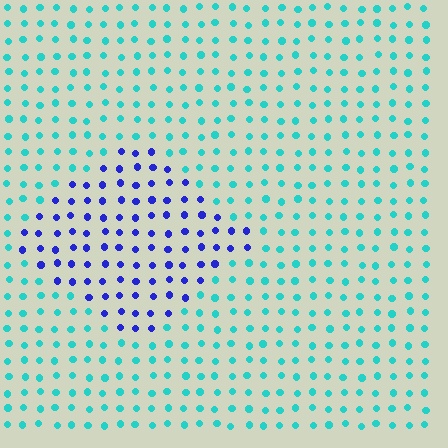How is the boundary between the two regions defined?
The boundary is defined purely by a slight shift in hue (about 63 degrees). Spacing, size, and orientation are identical on both sides.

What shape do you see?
I see a diamond.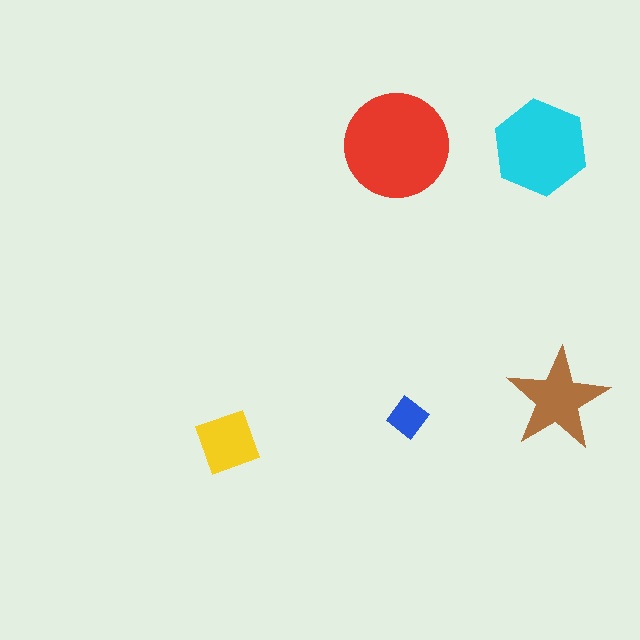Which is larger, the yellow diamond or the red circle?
The red circle.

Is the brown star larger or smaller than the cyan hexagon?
Smaller.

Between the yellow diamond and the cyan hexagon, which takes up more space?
The cyan hexagon.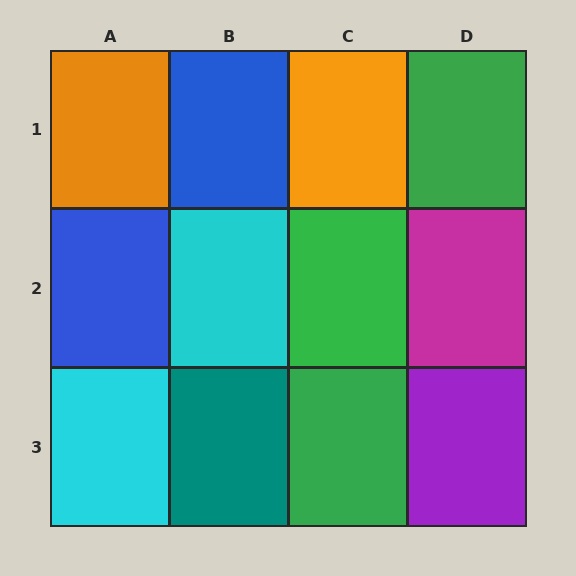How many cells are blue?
2 cells are blue.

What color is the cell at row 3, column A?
Cyan.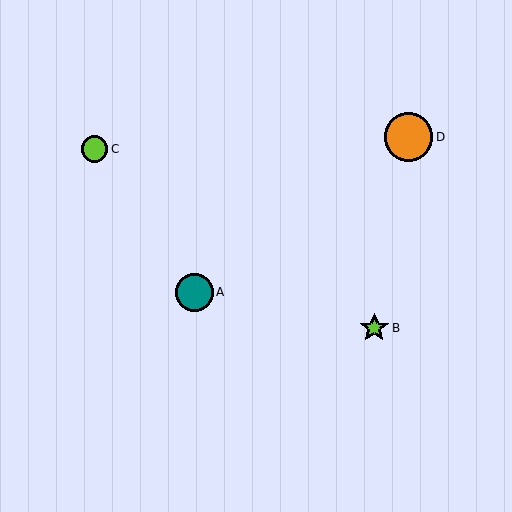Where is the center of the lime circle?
The center of the lime circle is at (95, 149).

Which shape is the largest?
The orange circle (labeled D) is the largest.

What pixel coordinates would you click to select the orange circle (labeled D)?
Click at (409, 137) to select the orange circle D.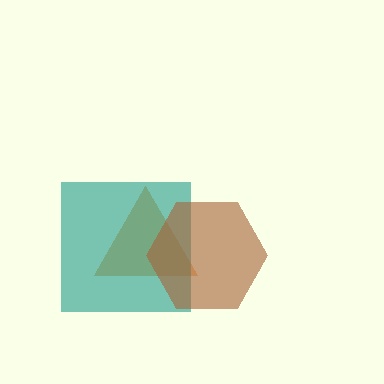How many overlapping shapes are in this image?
There are 3 overlapping shapes in the image.